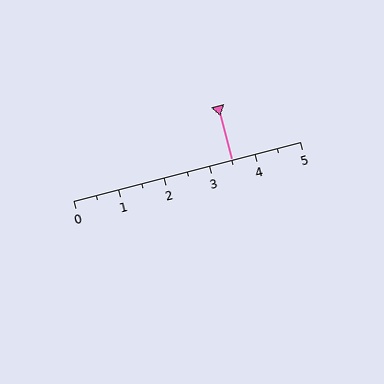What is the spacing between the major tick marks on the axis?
The major ticks are spaced 1 apart.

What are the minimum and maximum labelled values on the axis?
The axis runs from 0 to 5.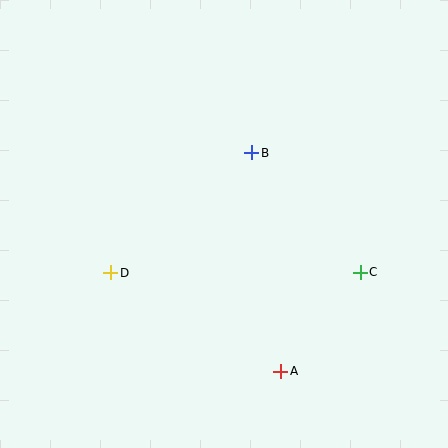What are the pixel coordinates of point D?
Point D is at (111, 273).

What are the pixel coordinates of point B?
Point B is at (252, 153).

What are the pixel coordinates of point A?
Point A is at (281, 371).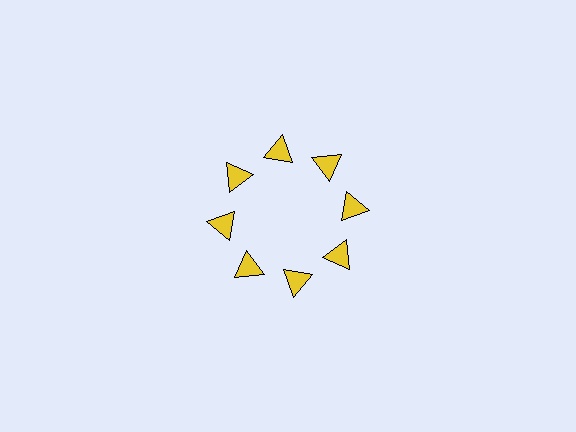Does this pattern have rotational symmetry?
Yes, this pattern has 8-fold rotational symmetry. It looks the same after rotating 45 degrees around the center.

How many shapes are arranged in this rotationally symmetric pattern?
There are 8 shapes, arranged in 8 groups of 1.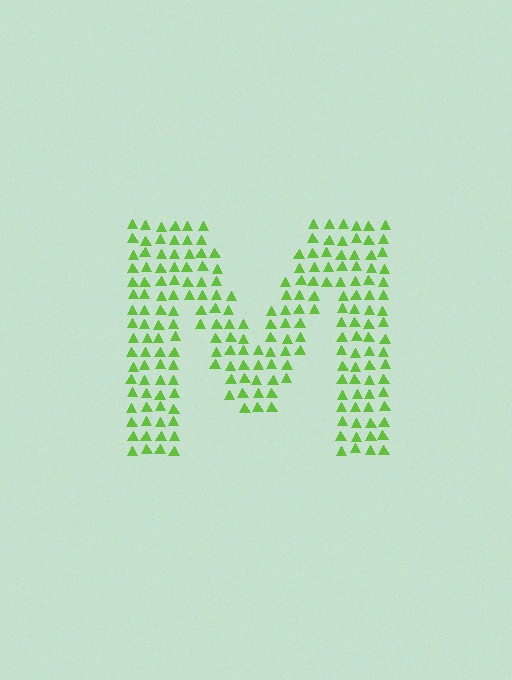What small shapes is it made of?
It is made of small triangles.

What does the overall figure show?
The overall figure shows the letter M.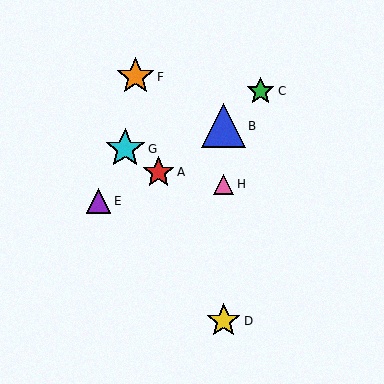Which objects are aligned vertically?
Objects B, D, H are aligned vertically.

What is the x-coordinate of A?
Object A is at x≈159.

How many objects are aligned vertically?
3 objects (B, D, H) are aligned vertically.